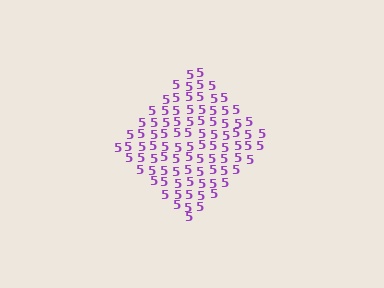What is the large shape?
The large shape is a diamond.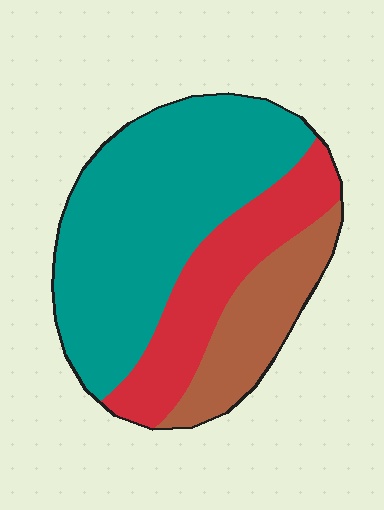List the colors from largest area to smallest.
From largest to smallest: teal, red, brown.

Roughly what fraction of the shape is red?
Red takes up about one quarter (1/4) of the shape.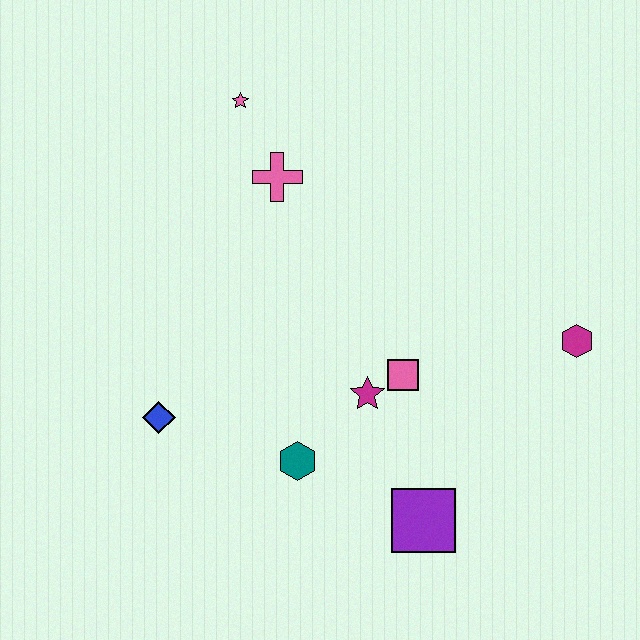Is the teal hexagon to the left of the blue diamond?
No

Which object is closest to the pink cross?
The pink star is closest to the pink cross.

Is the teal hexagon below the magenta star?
Yes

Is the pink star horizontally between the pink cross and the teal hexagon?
No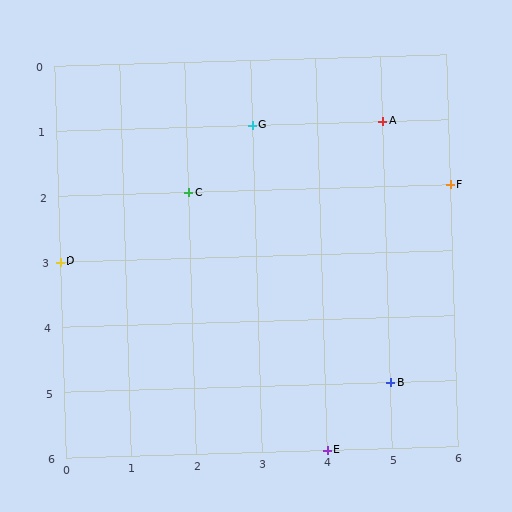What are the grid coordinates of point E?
Point E is at grid coordinates (4, 6).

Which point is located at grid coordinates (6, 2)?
Point F is at (6, 2).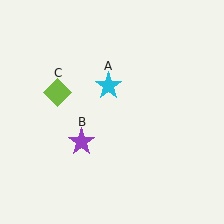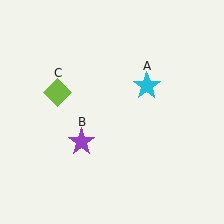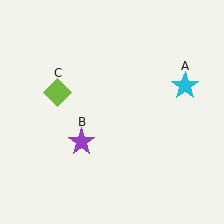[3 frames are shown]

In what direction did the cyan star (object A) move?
The cyan star (object A) moved right.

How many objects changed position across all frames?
1 object changed position: cyan star (object A).